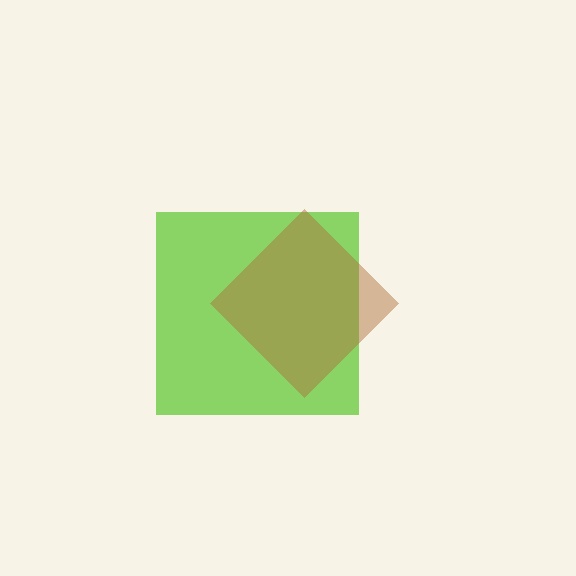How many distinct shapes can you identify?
There are 2 distinct shapes: a lime square, a brown diamond.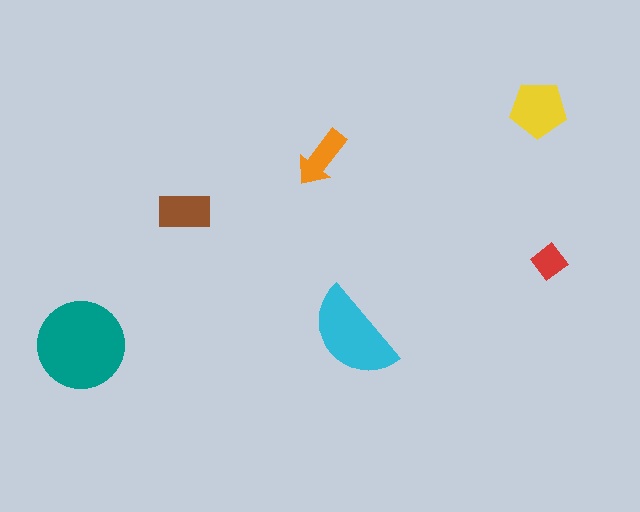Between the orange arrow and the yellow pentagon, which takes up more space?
The yellow pentagon.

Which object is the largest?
The teal circle.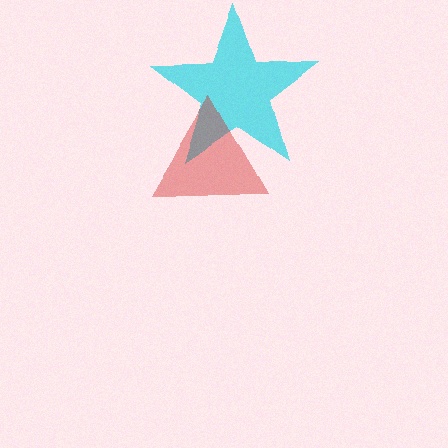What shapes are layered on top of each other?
The layered shapes are: a cyan star, a red triangle.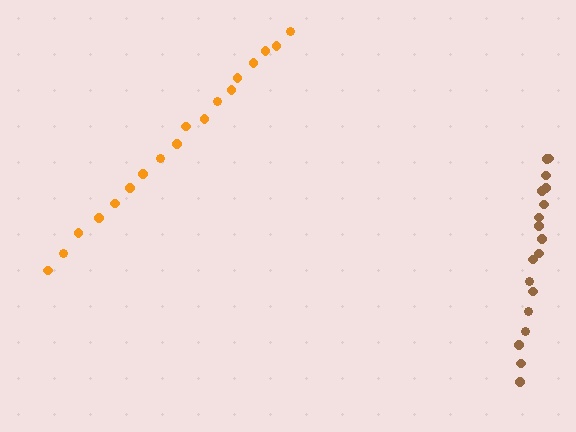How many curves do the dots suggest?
There are 2 distinct paths.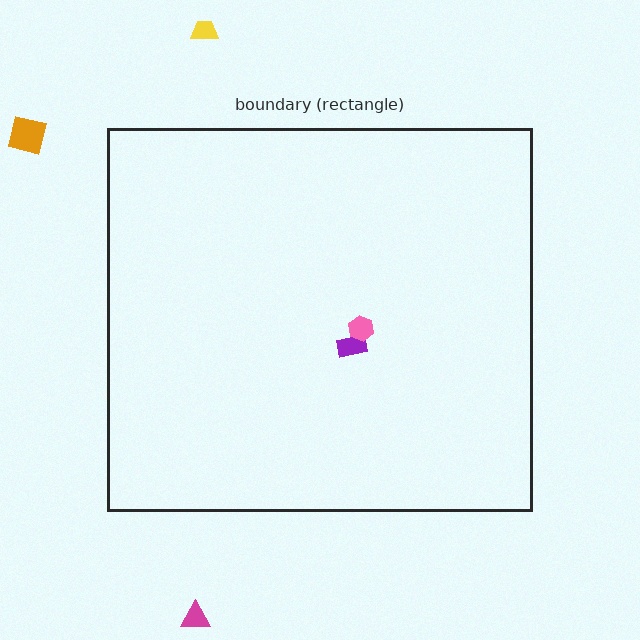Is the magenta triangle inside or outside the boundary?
Outside.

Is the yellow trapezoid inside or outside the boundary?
Outside.